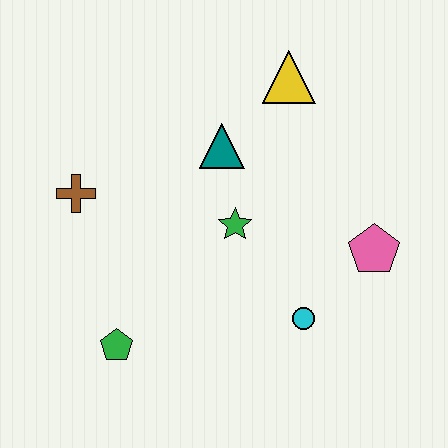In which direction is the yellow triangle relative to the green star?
The yellow triangle is above the green star.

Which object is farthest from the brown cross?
The pink pentagon is farthest from the brown cross.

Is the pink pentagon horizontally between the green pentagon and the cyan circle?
No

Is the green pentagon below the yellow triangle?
Yes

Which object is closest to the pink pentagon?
The cyan circle is closest to the pink pentagon.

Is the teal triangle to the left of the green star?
Yes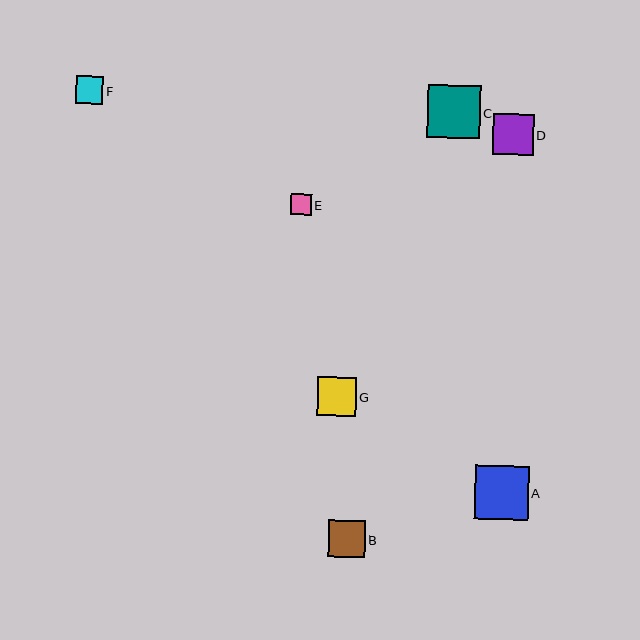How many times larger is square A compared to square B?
Square A is approximately 1.5 times the size of square B.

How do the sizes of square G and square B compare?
Square G and square B are approximately the same size.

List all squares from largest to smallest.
From largest to smallest: A, C, D, G, B, F, E.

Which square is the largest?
Square A is the largest with a size of approximately 54 pixels.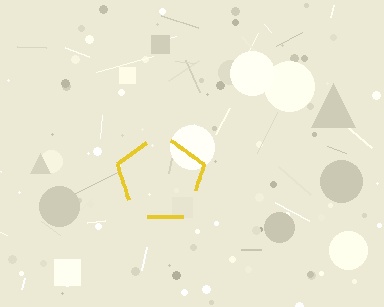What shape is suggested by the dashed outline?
The dashed outline suggests a pentagon.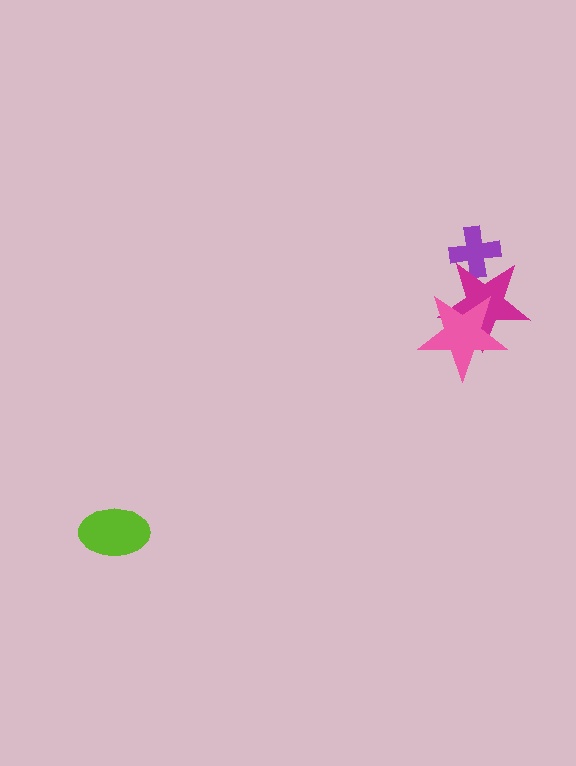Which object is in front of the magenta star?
The pink star is in front of the magenta star.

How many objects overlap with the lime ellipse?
0 objects overlap with the lime ellipse.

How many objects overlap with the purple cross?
1 object overlaps with the purple cross.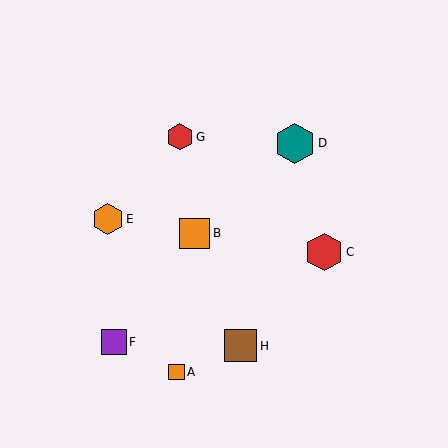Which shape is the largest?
The teal hexagon (labeled D) is the largest.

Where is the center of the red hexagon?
The center of the red hexagon is at (324, 252).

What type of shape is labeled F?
Shape F is a purple square.